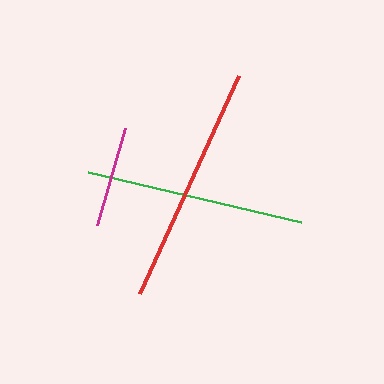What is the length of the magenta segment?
The magenta segment is approximately 101 pixels long.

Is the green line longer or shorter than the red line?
The red line is longer than the green line.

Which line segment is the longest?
The red line is the longest at approximately 240 pixels.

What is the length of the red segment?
The red segment is approximately 240 pixels long.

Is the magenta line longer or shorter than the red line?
The red line is longer than the magenta line.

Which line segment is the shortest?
The magenta line is the shortest at approximately 101 pixels.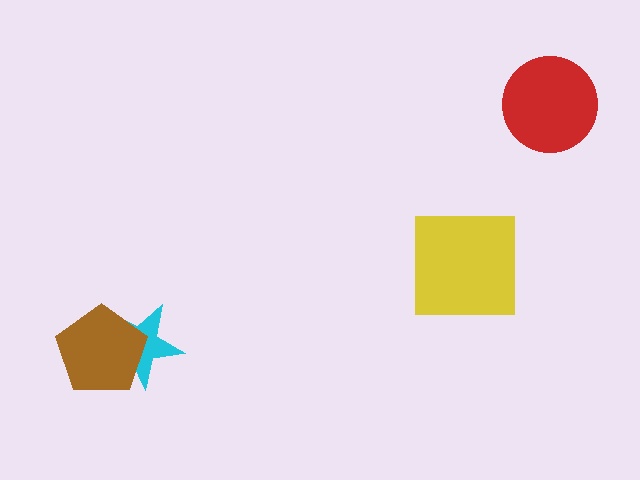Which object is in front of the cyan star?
The brown pentagon is in front of the cyan star.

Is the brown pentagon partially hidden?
No, no other shape covers it.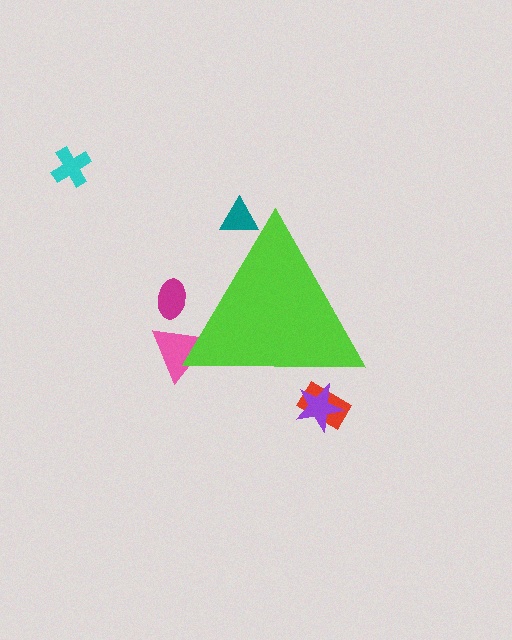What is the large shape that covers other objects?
A lime triangle.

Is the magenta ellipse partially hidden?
Yes, the magenta ellipse is partially hidden behind the lime triangle.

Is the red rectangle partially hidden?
Yes, the red rectangle is partially hidden behind the lime triangle.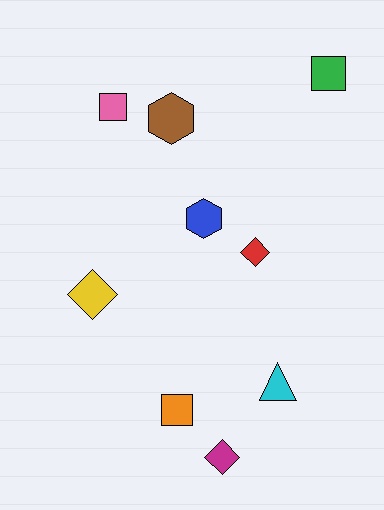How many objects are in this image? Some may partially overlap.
There are 9 objects.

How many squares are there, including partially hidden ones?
There are 3 squares.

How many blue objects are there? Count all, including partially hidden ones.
There is 1 blue object.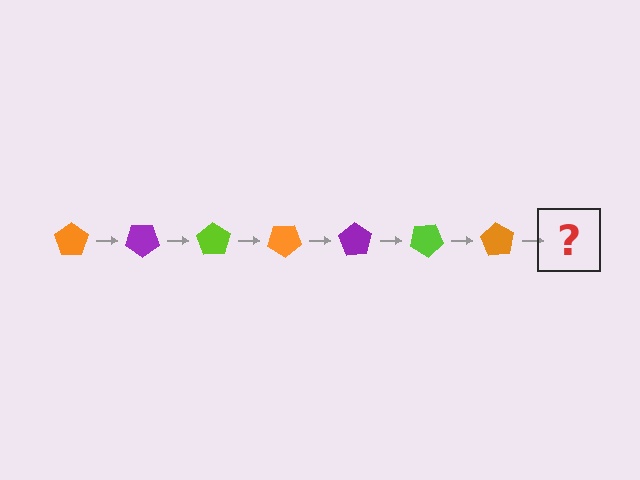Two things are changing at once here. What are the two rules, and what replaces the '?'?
The two rules are that it rotates 35 degrees each step and the color cycles through orange, purple, and lime. The '?' should be a purple pentagon, rotated 245 degrees from the start.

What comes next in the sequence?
The next element should be a purple pentagon, rotated 245 degrees from the start.